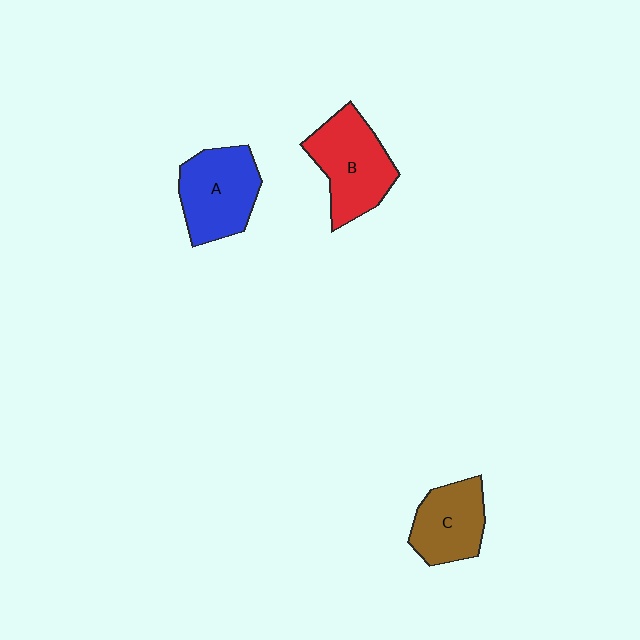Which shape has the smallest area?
Shape C (brown).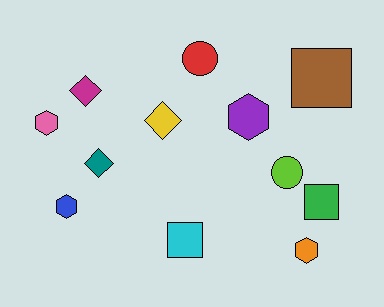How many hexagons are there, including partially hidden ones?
There are 4 hexagons.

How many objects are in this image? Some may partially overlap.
There are 12 objects.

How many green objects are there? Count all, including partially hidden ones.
There is 1 green object.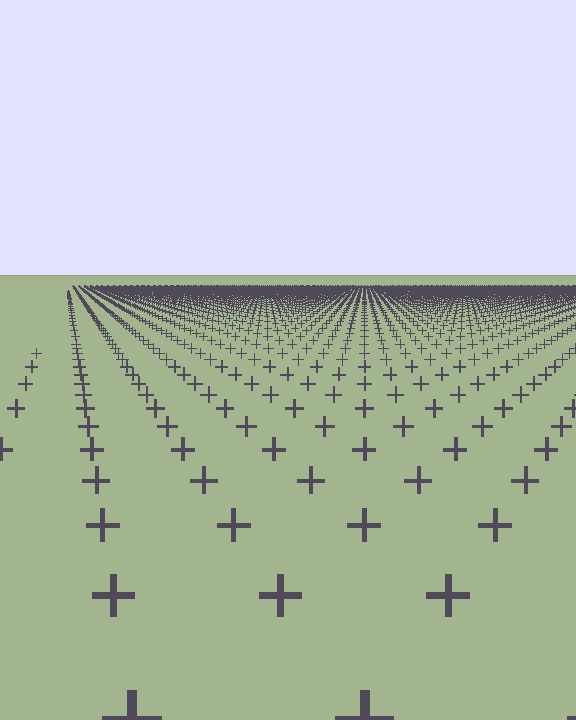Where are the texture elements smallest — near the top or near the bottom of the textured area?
Near the top.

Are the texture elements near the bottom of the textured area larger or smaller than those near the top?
Larger. Near the bottom, elements are closer to the viewer and appear at a bigger on-screen size.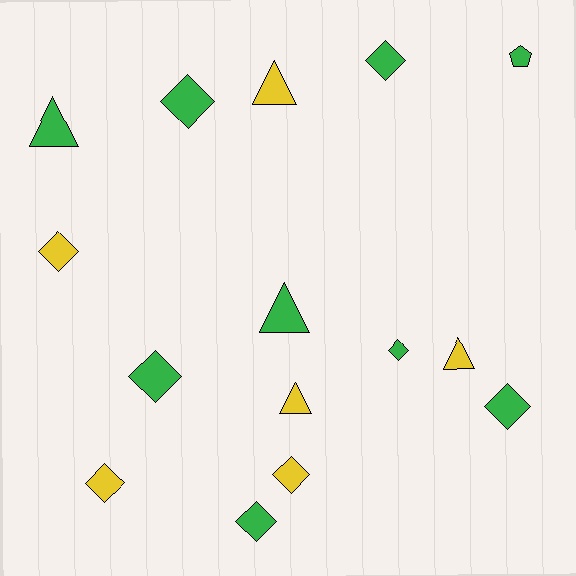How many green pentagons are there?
There is 1 green pentagon.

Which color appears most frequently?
Green, with 9 objects.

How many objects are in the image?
There are 15 objects.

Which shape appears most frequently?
Diamond, with 9 objects.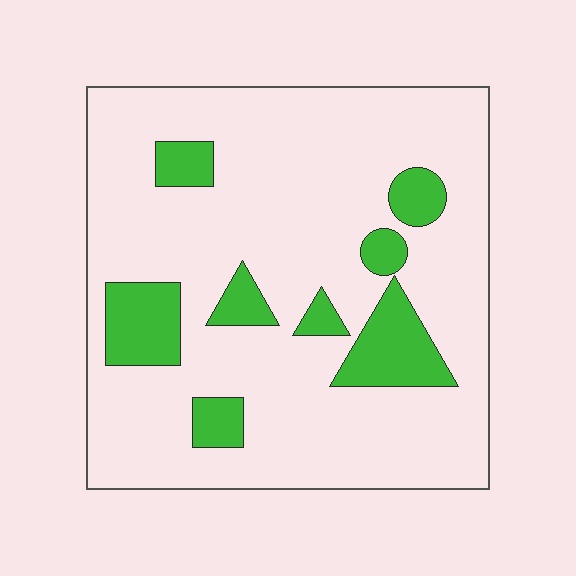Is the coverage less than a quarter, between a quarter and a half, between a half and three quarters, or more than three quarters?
Less than a quarter.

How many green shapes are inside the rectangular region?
8.